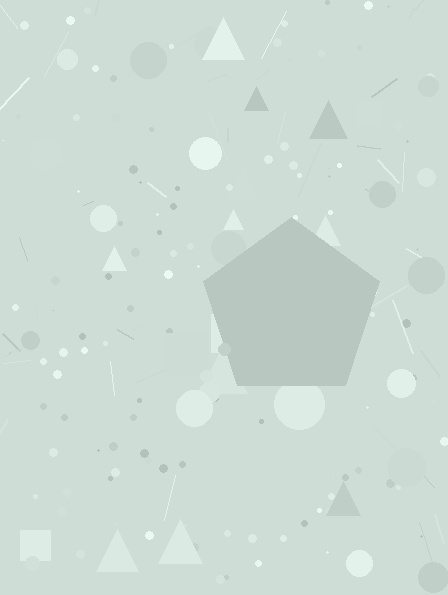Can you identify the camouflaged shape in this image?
The camouflaged shape is a pentagon.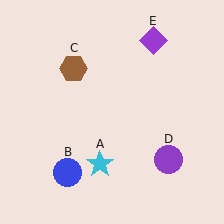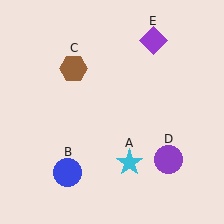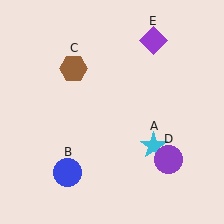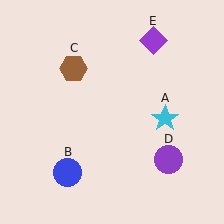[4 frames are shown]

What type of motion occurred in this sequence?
The cyan star (object A) rotated counterclockwise around the center of the scene.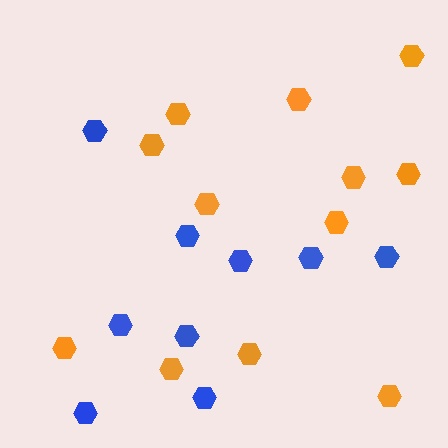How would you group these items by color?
There are 2 groups: one group of orange hexagons (12) and one group of blue hexagons (9).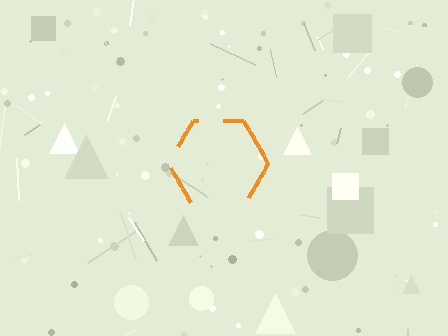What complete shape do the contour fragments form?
The contour fragments form a hexagon.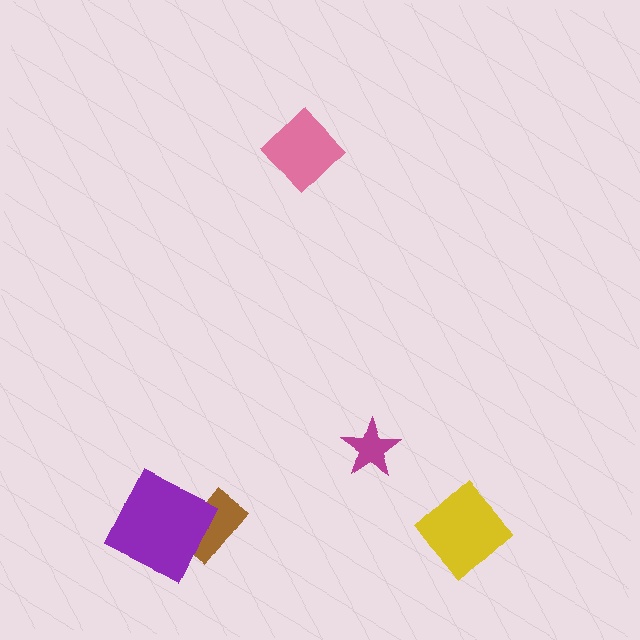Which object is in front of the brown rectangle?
The purple square is in front of the brown rectangle.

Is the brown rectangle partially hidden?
Yes, it is partially covered by another shape.